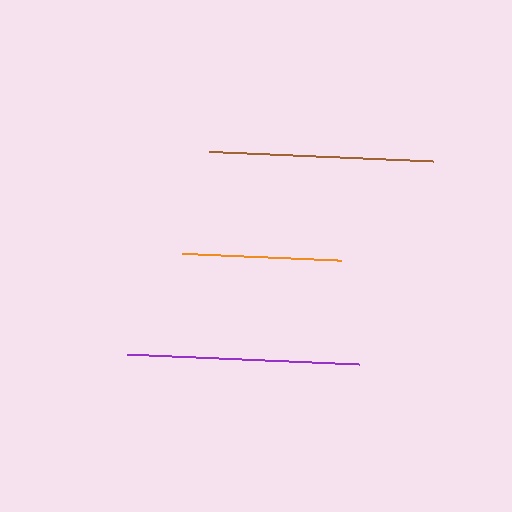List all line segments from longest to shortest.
From longest to shortest: purple, brown, orange.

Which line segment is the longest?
The purple line is the longest at approximately 233 pixels.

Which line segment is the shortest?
The orange line is the shortest at approximately 159 pixels.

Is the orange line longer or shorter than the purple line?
The purple line is longer than the orange line.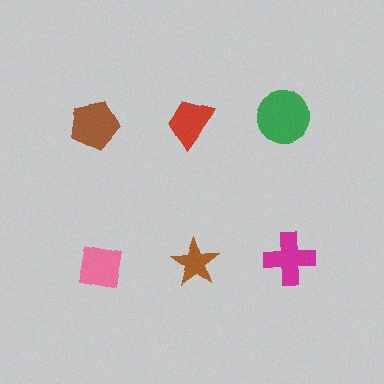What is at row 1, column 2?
A red trapezoid.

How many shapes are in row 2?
3 shapes.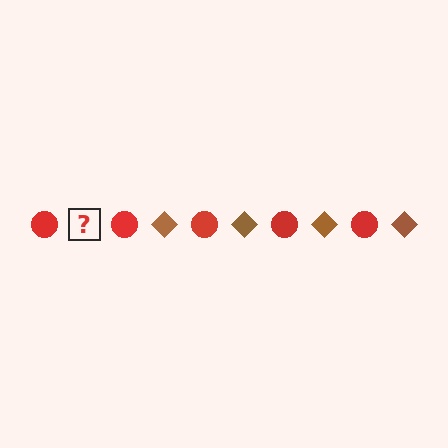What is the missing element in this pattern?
The missing element is a brown diamond.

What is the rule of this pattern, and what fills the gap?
The rule is that the pattern alternates between red circle and brown diamond. The gap should be filled with a brown diamond.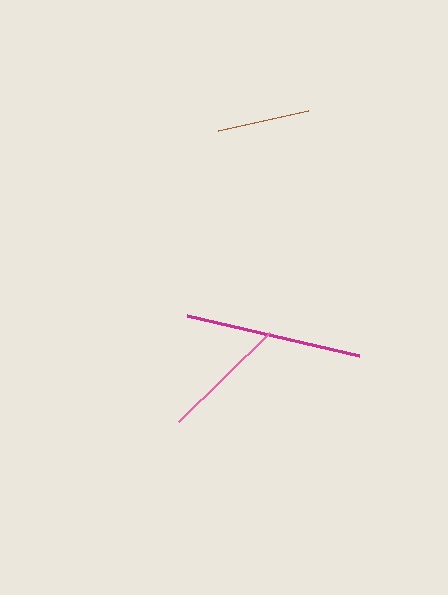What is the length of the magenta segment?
The magenta segment is approximately 177 pixels long.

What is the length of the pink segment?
The pink segment is approximately 127 pixels long.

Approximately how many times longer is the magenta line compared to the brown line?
The magenta line is approximately 1.9 times the length of the brown line.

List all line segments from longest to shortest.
From longest to shortest: magenta, pink, brown.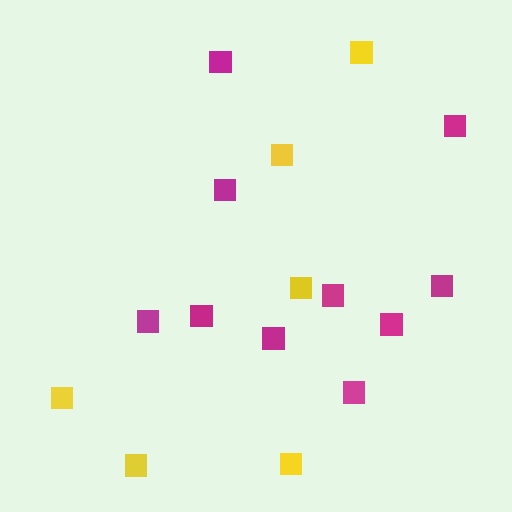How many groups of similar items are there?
There are 2 groups: one group of yellow squares (6) and one group of magenta squares (10).